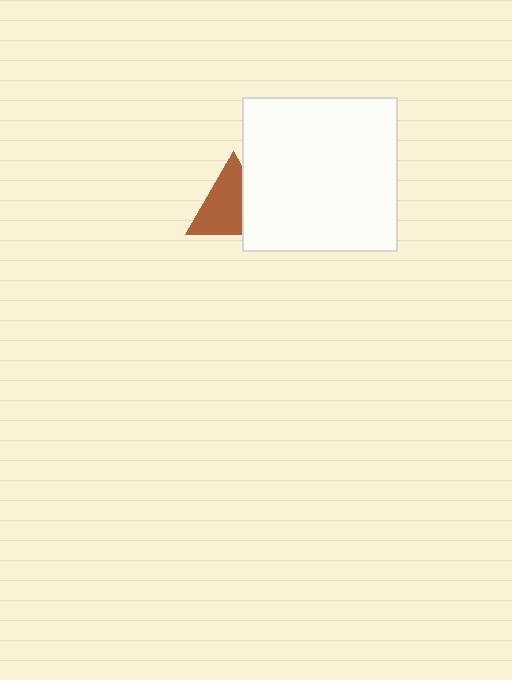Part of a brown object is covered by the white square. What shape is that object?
It is a triangle.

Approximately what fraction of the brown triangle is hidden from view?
Roughly 34% of the brown triangle is hidden behind the white square.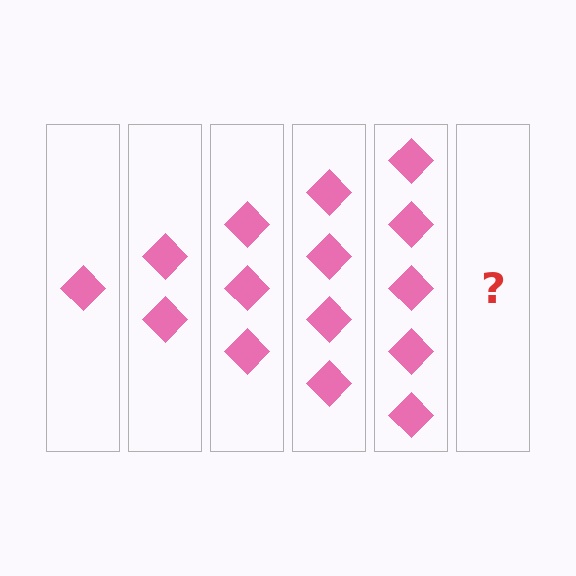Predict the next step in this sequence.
The next step is 6 diamonds.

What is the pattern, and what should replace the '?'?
The pattern is that each step adds one more diamond. The '?' should be 6 diamonds.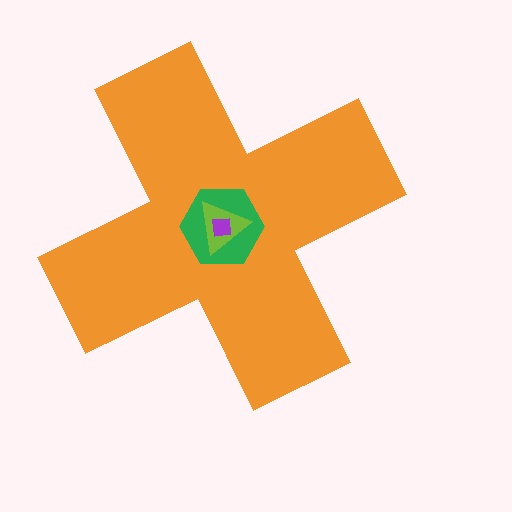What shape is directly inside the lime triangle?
The purple square.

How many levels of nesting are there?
4.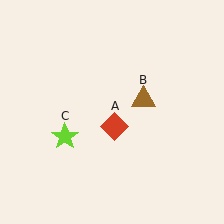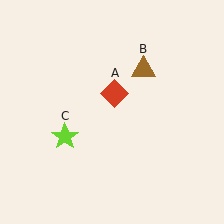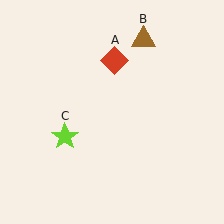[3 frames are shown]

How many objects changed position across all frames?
2 objects changed position: red diamond (object A), brown triangle (object B).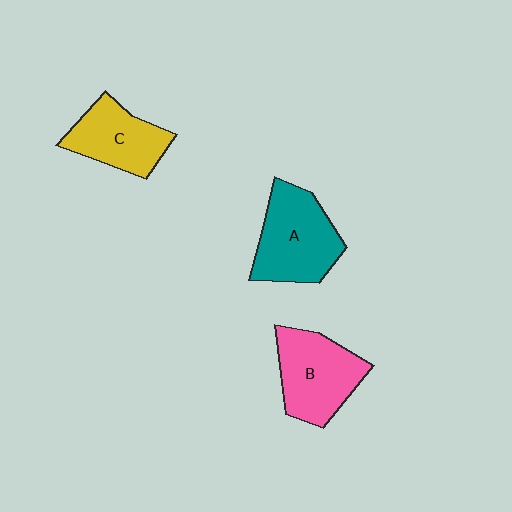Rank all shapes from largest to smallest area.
From largest to smallest: A (teal), B (pink), C (yellow).